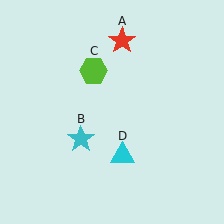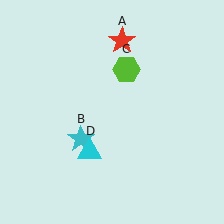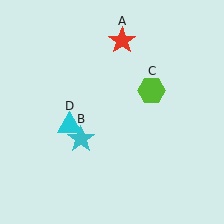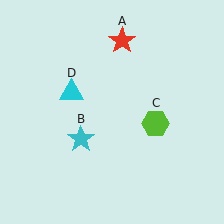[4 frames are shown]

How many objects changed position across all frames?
2 objects changed position: lime hexagon (object C), cyan triangle (object D).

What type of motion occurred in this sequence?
The lime hexagon (object C), cyan triangle (object D) rotated clockwise around the center of the scene.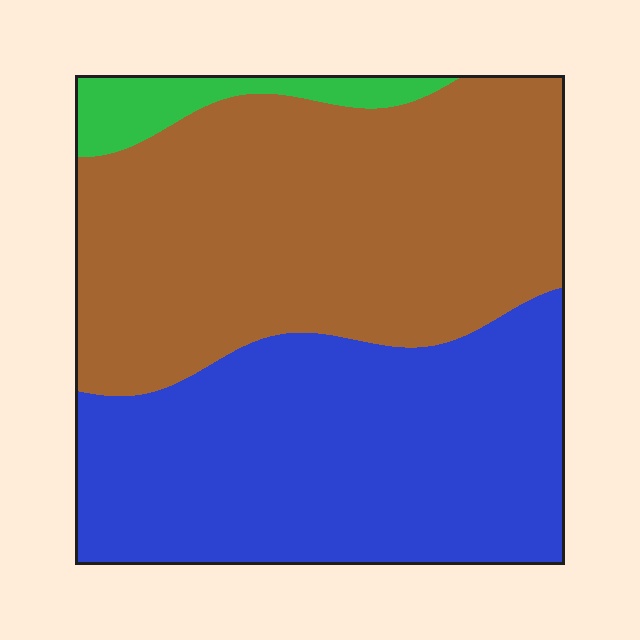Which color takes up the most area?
Brown, at roughly 50%.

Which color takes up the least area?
Green, at roughly 5%.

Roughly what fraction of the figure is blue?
Blue covers 44% of the figure.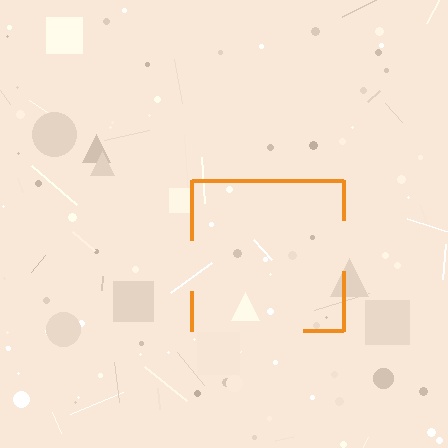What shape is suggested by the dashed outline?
The dashed outline suggests a square.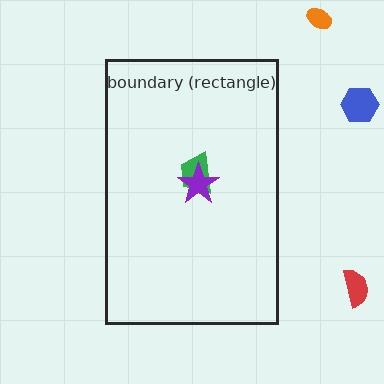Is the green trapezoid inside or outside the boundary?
Inside.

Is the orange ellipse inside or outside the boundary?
Outside.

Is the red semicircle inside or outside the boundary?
Outside.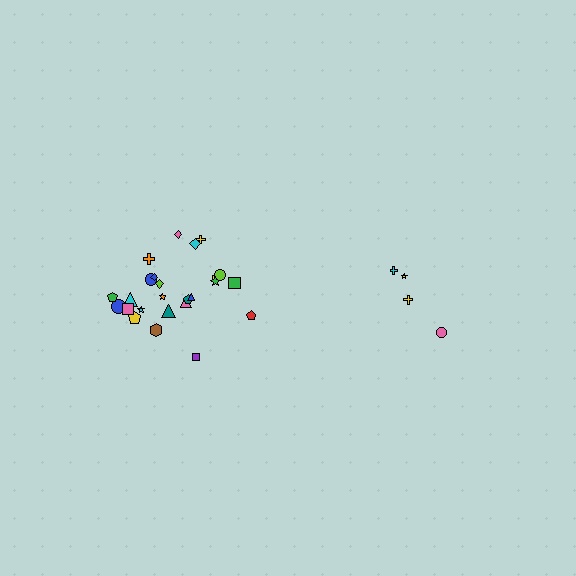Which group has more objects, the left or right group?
The left group.